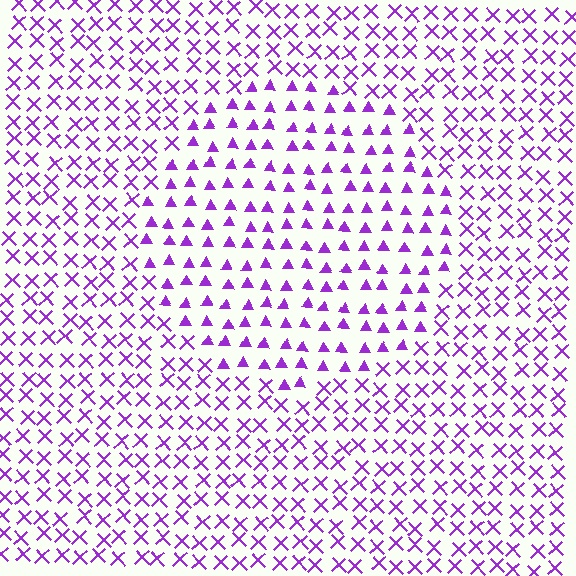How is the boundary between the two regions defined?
The boundary is defined by a change in element shape: triangles inside vs. X marks outside. All elements share the same color and spacing.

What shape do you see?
I see a circle.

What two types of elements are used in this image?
The image uses triangles inside the circle region and X marks outside it.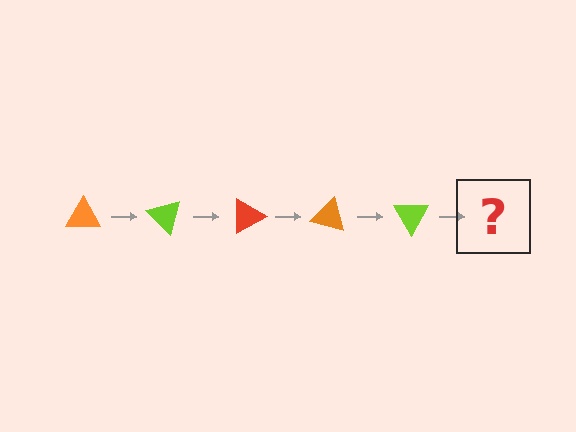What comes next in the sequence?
The next element should be a red triangle, rotated 225 degrees from the start.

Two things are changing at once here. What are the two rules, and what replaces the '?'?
The two rules are that it rotates 45 degrees each step and the color cycles through orange, lime, and red. The '?' should be a red triangle, rotated 225 degrees from the start.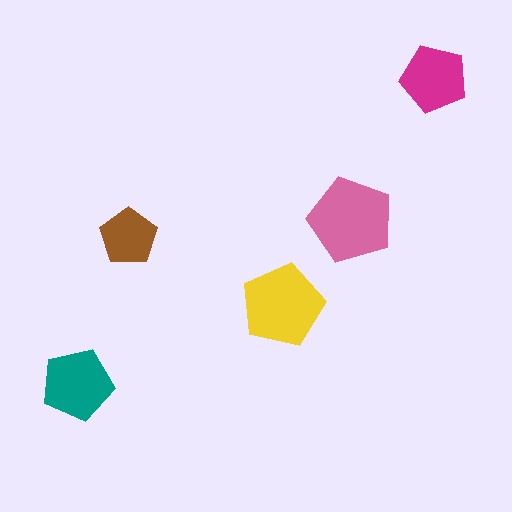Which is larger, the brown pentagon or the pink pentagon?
The pink one.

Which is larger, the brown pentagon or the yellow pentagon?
The yellow one.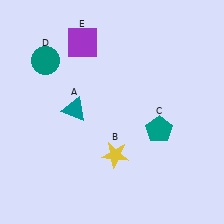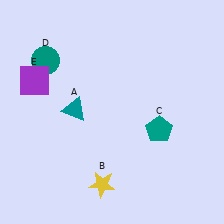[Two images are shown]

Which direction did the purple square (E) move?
The purple square (E) moved left.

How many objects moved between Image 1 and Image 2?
2 objects moved between the two images.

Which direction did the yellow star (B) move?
The yellow star (B) moved down.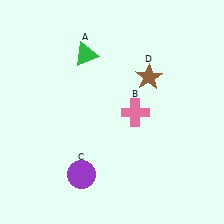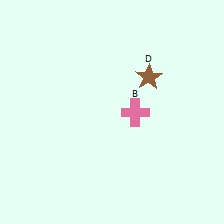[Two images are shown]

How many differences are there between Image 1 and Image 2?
There are 2 differences between the two images.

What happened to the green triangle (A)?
The green triangle (A) was removed in Image 2. It was in the top-left area of Image 1.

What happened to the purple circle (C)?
The purple circle (C) was removed in Image 2. It was in the bottom-left area of Image 1.